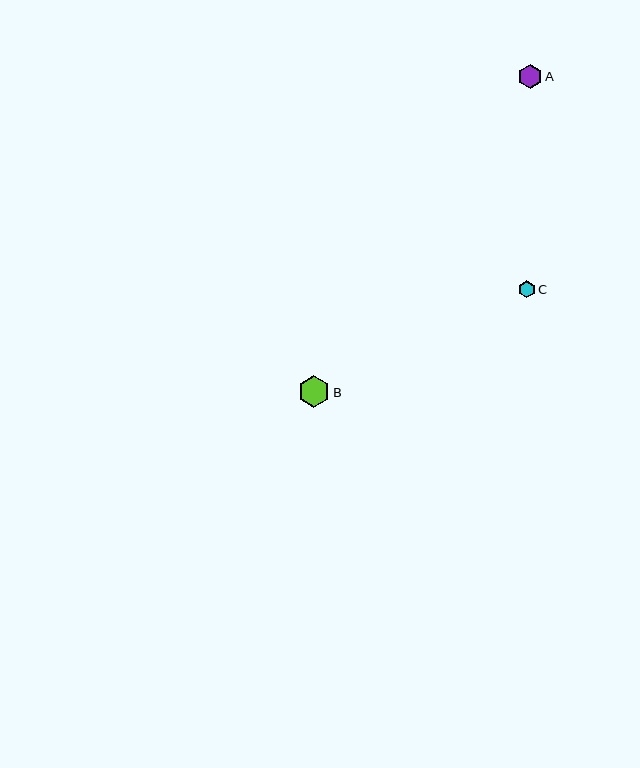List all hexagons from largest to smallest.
From largest to smallest: B, A, C.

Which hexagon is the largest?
Hexagon B is the largest with a size of approximately 32 pixels.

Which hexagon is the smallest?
Hexagon C is the smallest with a size of approximately 17 pixels.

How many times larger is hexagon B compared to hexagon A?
Hexagon B is approximately 1.3 times the size of hexagon A.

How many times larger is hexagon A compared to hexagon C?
Hexagon A is approximately 1.4 times the size of hexagon C.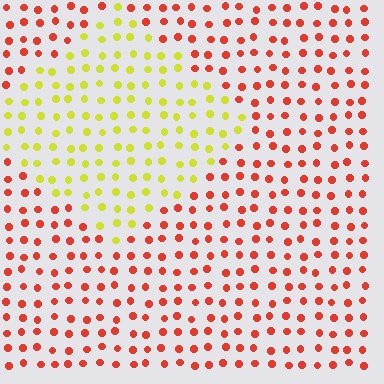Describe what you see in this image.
The image is filled with small red elements in a uniform arrangement. A diamond-shaped region is visible where the elements are tinted to a slightly different hue, forming a subtle color boundary.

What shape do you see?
I see a diamond.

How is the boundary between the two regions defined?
The boundary is defined purely by a slight shift in hue (about 63 degrees). Spacing, size, and orientation are identical on both sides.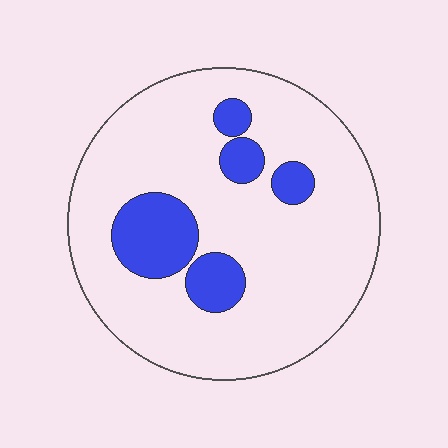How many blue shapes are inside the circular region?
5.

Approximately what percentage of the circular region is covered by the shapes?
Approximately 15%.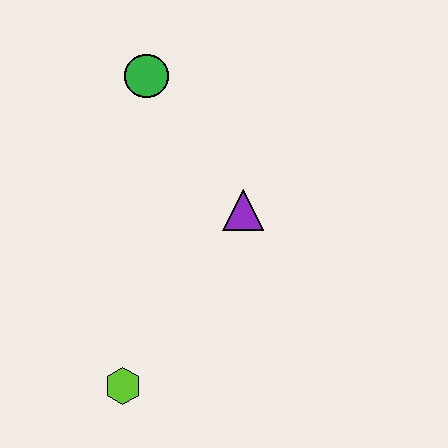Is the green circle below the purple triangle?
No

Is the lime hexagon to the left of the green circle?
Yes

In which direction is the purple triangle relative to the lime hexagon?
The purple triangle is above the lime hexagon.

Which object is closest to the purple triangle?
The green circle is closest to the purple triangle.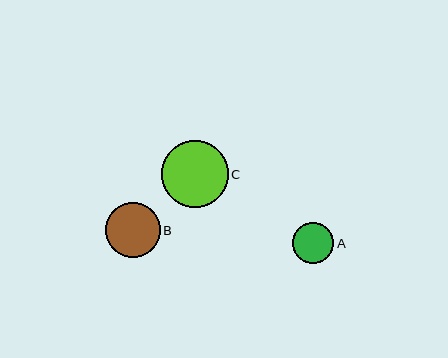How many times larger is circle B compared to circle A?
Circle B is approximately 1.3 times the size of circle A.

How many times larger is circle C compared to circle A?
Circle C is approximately 1.6 times the size of circle A.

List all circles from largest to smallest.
From largest to smallest: C, B, A.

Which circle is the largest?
Circle C is the largest with a size of approximately 66 pixels.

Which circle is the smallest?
Circle A is the smallest with a size of approximately 41 pixels.